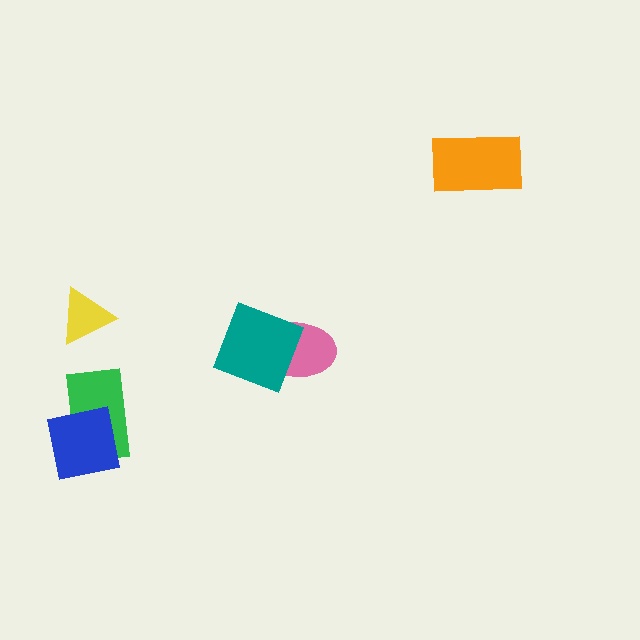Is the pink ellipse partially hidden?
Yes, it is partially covered by another shape.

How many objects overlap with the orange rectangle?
0 objects overlap with the orange rectangle.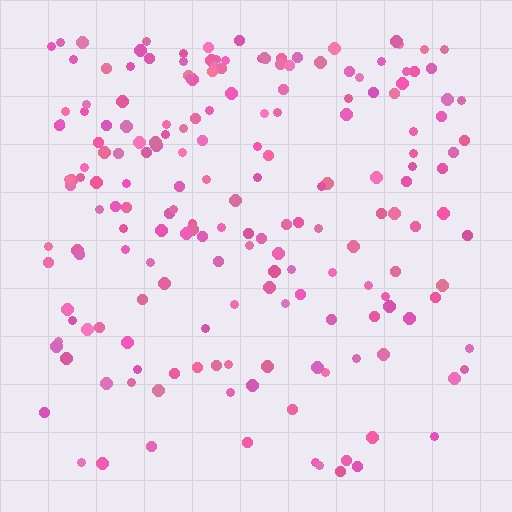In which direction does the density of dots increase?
From bottom to top, with the top side densest.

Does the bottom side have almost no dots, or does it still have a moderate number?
Still a moderate number, just noticeably fewer than the top.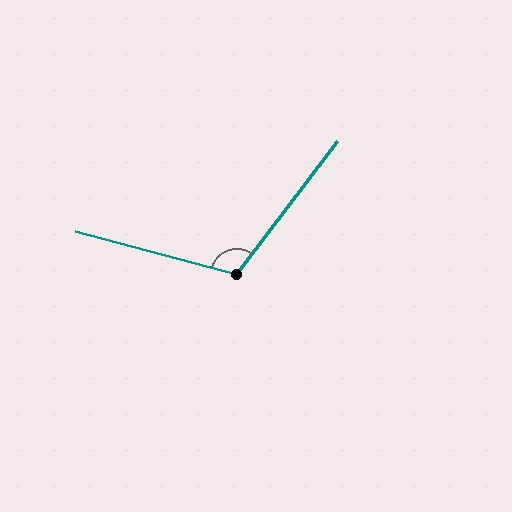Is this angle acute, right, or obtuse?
It is obtuse.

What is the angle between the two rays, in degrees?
Approximately 112 degrees.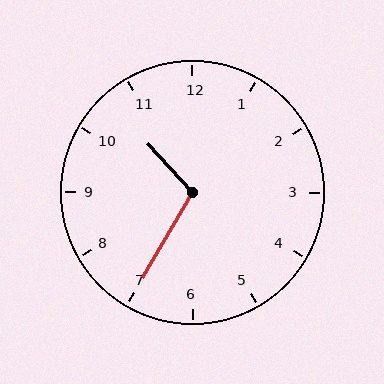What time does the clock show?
10:35.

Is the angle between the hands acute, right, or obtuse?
It is obtuse.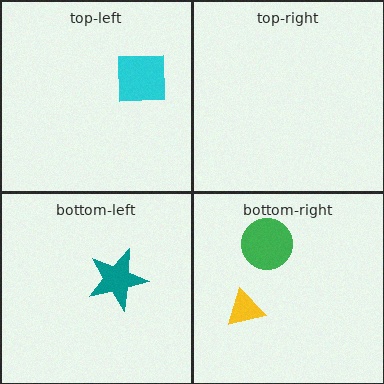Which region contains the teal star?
The bottom-left region.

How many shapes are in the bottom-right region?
2.